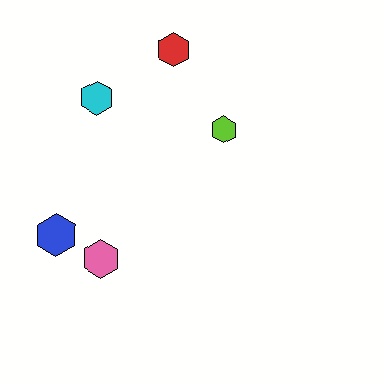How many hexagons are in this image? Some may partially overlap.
There are 5 hexagons.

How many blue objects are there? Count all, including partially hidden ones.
There is 1 blue object.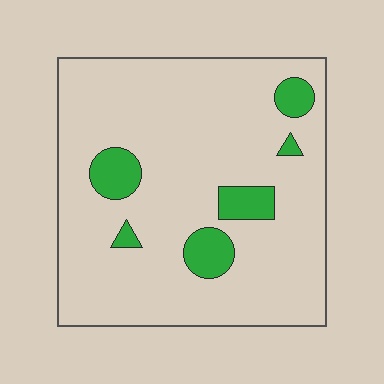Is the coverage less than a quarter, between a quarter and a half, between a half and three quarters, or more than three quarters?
Less than a quarter.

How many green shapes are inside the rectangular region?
6.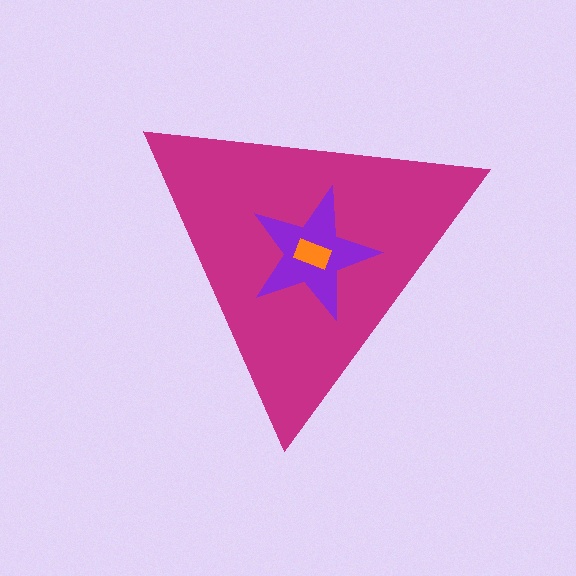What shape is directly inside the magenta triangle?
The purple star.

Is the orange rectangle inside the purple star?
Yes.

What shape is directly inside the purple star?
The orange rectangle.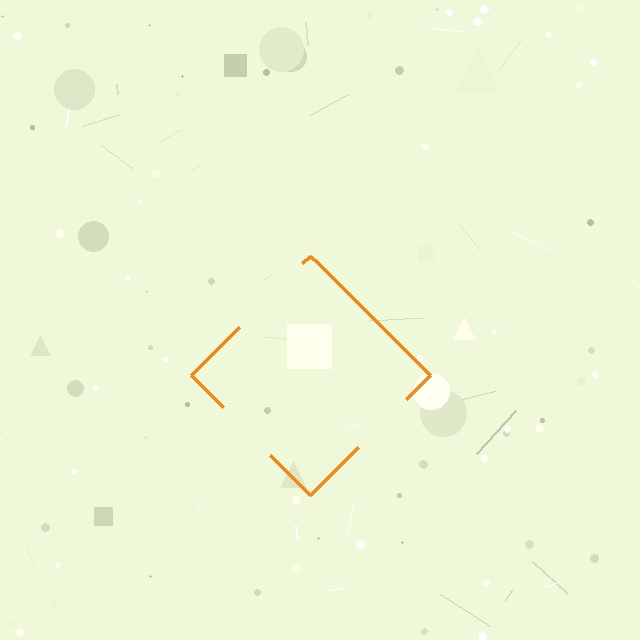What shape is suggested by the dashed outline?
The dashed outline suggests a diamond.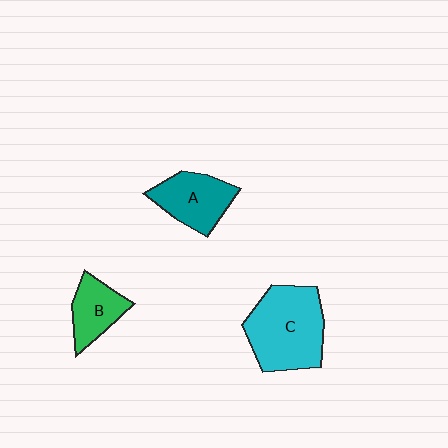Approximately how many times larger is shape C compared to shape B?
Approximately 2.1 times.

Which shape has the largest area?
Shape C (cyan).